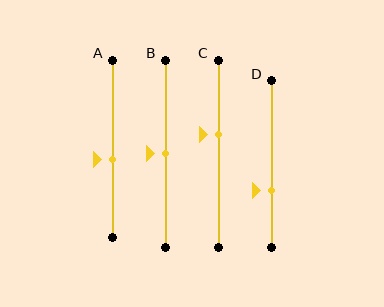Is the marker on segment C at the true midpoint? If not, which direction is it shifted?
No, the marker on segment C is shifted upward by about 10% of the segment length.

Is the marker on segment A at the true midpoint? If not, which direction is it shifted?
No, the marker on segment A is shifted downward by about 6% of the segment length.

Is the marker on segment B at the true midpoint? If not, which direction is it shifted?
Yes, the marker on segment B is at the true midpoint.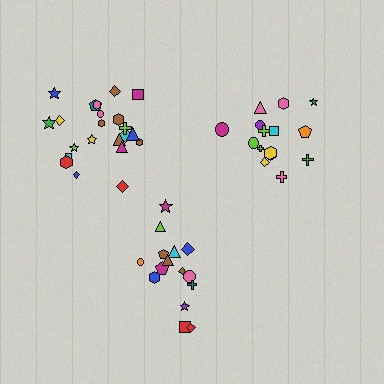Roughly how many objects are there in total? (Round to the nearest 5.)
Roughly 50 objects in total.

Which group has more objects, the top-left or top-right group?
The top-left group.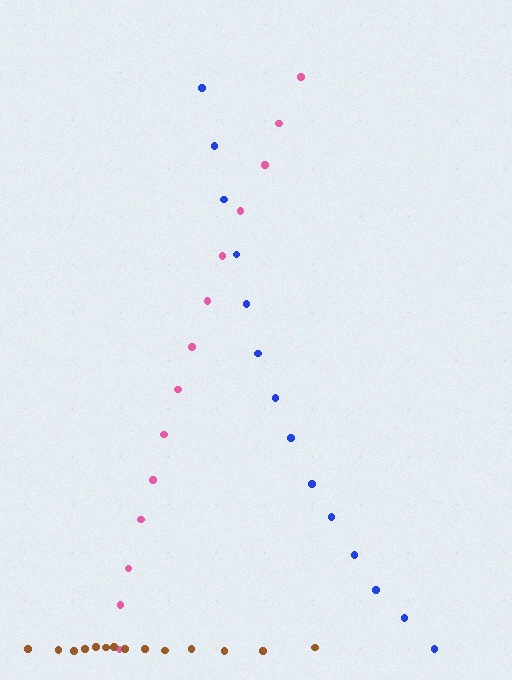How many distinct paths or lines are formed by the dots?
There are 3 distinct paths.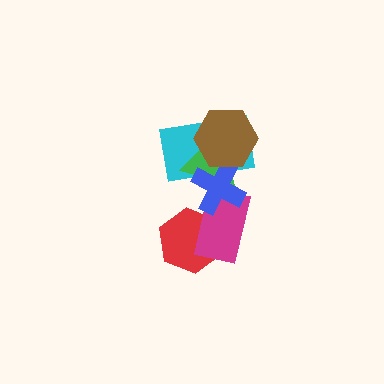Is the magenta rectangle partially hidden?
Yes, it is partially covered by another shape.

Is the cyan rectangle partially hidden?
Yes, it is partially covered by another shape.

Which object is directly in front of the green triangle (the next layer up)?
The blue cross is directly in front of the green triangle.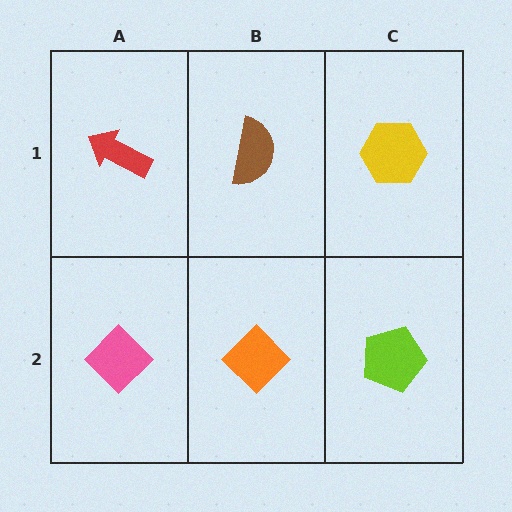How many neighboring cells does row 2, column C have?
2.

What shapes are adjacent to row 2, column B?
A brown semicircle (row 1, column B), a pink diamond (row 2, column A), a lime pentagon (row 2, column C).